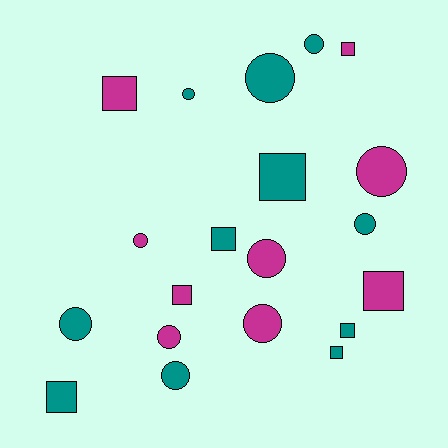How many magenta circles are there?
There are 5 magenta circles.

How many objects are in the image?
There are 20 objects.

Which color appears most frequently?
Teal, with 11 objects.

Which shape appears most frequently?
Circle, with 11 objects.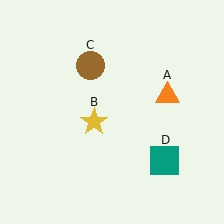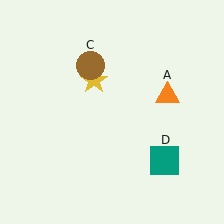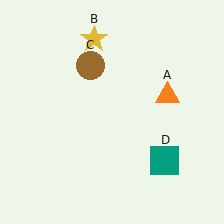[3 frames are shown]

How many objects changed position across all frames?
1 object changed position: yellow star (object B).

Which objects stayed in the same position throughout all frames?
Orange triangle (object A) and brown circle (object C) and teal square (object D) remained stationary.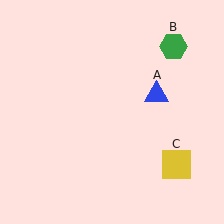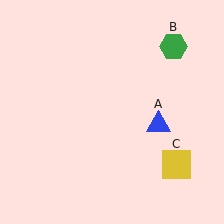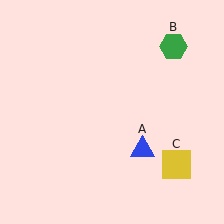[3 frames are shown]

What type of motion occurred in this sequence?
The blue triangle (object A) rotated clockwise around the center of the scene.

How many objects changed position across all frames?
1 object changed position: blue triangle (object A).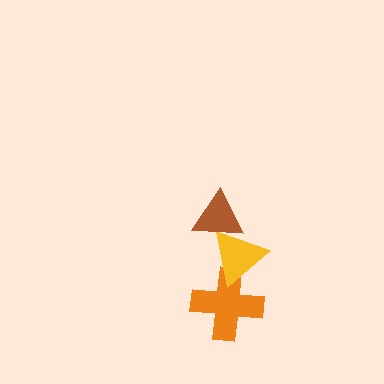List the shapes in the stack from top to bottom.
From top to bottom: the brown triangle, the yellow triangle, the orange cross.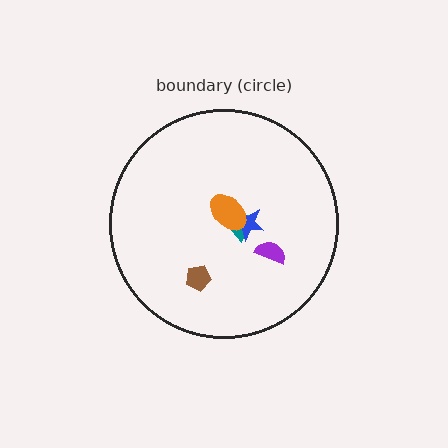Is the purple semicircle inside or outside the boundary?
Inside.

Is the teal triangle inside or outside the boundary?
Inside.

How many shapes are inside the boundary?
5 inside, 0 outside.